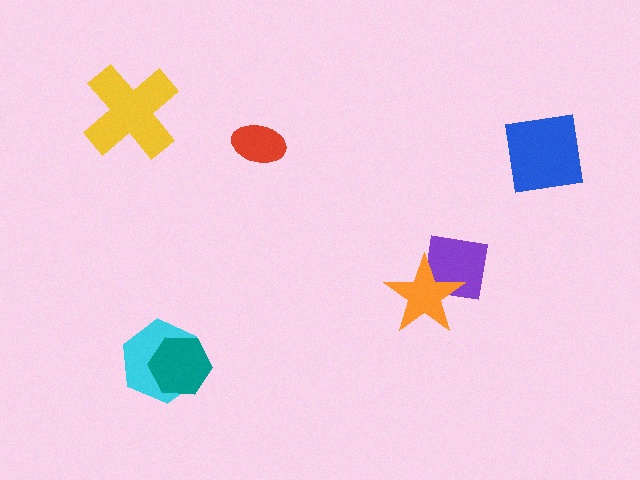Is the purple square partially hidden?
Yes, it is partially covered by another shape.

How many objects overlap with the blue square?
0 objects overlap with the blue square.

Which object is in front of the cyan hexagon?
The teal hexagon is in front of the cyan hexagon.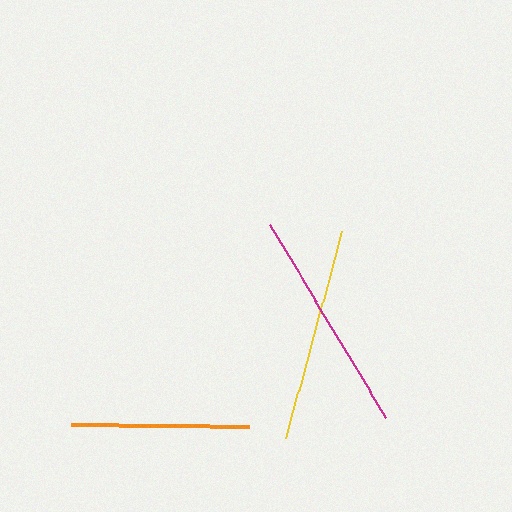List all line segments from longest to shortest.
From longest to shortest: magenta, yellow, orange.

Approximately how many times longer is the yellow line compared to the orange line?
The yellow line is approximately 1.2 times the length of the orange line.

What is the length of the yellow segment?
The yellow segment is approximately 215 pixels long.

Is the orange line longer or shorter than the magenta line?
The magenta line is longer than the orange line.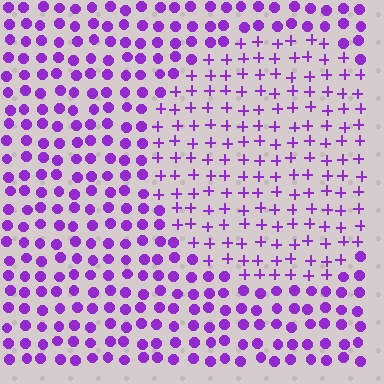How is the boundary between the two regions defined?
The boundary is defined by a change in element shape: plus signs inside vs. circles outside. All elements share the same color and spacing.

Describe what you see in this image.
The image is filled with small purple elements arranged in a uniform grid. A circle-shaped region contains plus signs, while the surrounding area contains circles. The boundary is defined purely by the change in element shape.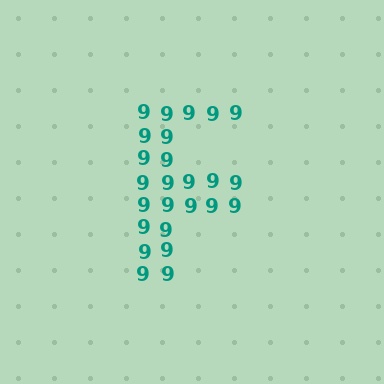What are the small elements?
The small elements are digit 9's.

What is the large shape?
The large shape is the letter F.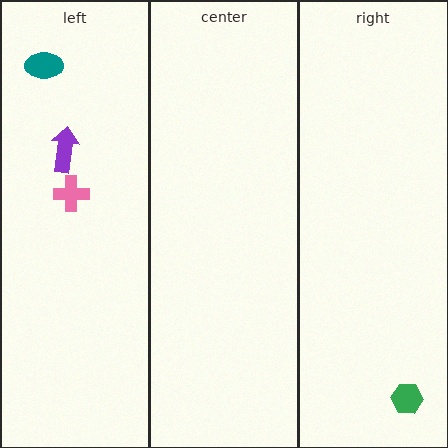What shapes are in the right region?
The green hexagon.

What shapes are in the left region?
The purple arrow, the pink cross, the teal ellipse.